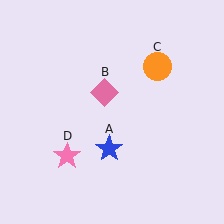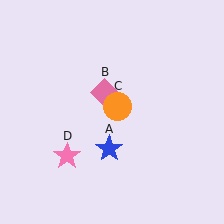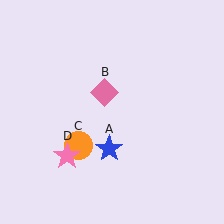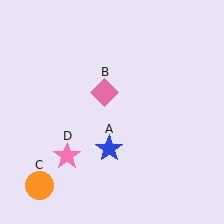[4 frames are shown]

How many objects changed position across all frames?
1 object changed position: orange circle (object C).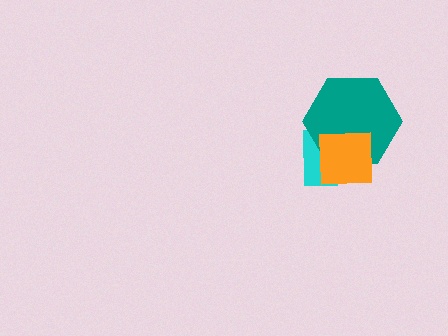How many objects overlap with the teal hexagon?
2 objects overlap with the teal hexagon.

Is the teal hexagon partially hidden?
Yes, it is partially covered by another shape.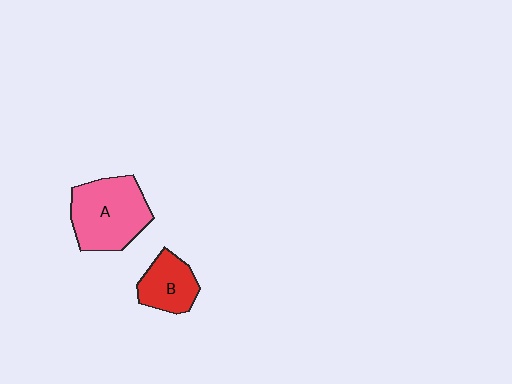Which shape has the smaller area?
Shape B (red).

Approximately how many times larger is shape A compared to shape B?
Approximately 1.7 times.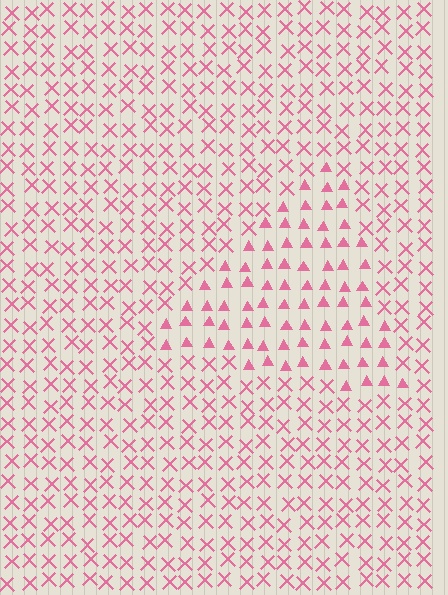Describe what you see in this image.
The image is filled with small pink elements arranged in a uniform grid. A triangle-shaped region contains triangles, while the surrounding area contains X marks. The boundary is defined purely by the change in element shape.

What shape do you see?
I see a triangle.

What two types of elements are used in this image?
The image uses triangles inside the triangle region and X marks outside it.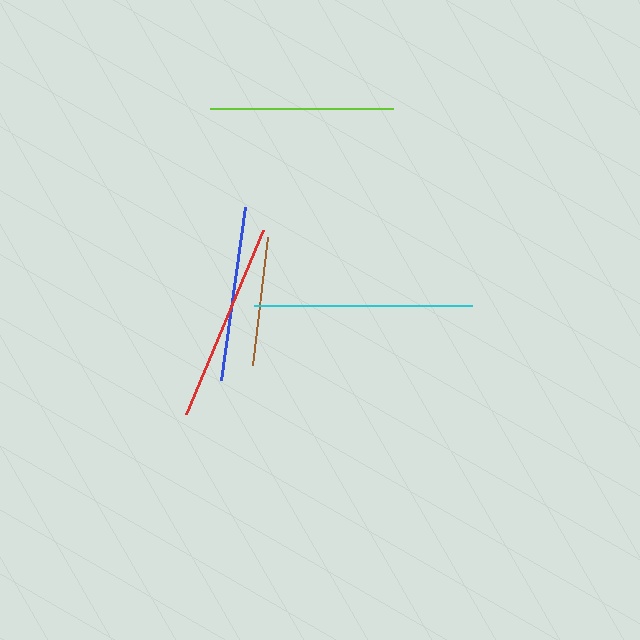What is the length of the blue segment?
The blue segment is approximately 175 pixels long.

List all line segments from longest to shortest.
From longest to shortest: cyan, red, lime, blue, brown.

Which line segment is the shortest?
The brown line is the shortest at approximately 129 pixels.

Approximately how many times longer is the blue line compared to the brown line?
The blue line is approximately 1.4 times the length of the brown line.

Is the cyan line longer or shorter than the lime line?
The cyan line is longer than the lime line.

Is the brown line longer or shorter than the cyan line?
The cyan line is longer than the brown line.